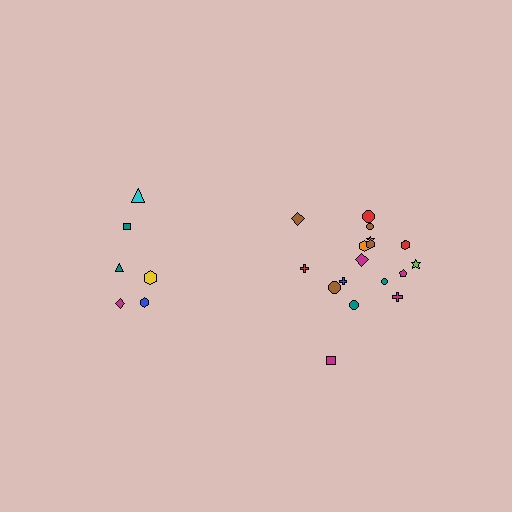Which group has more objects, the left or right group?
The right group.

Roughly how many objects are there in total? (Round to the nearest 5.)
Roughly 25 objects in total.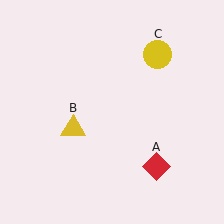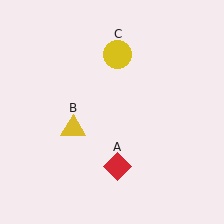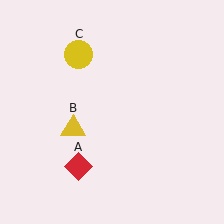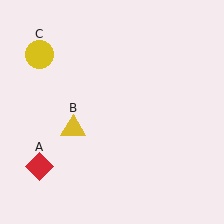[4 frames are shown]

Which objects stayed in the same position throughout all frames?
Yellow triangle (object B) remained stationary.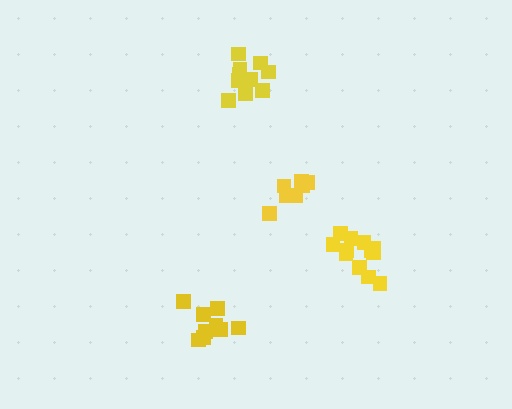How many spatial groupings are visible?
There are 4 spatial groupings.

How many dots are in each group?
Group 1: 8 dots, Group 2: 10 dots, Group 3: 12 dots, Group 4: 11 dots (41 total).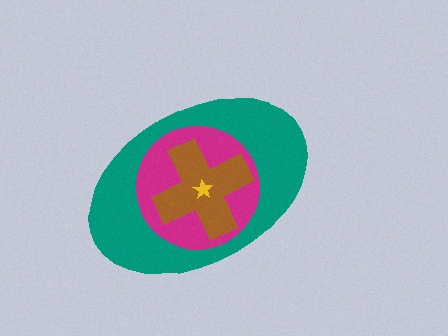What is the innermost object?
The yellow star.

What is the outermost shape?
The teal ellipse.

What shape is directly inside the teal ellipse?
The magenta circle.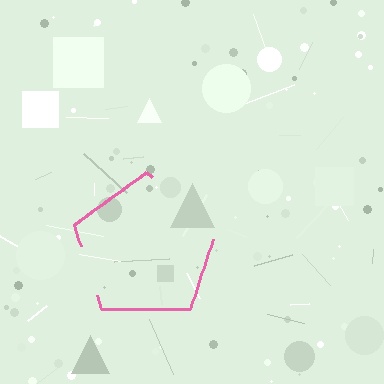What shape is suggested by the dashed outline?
The dashed outline suggests a pentagon.